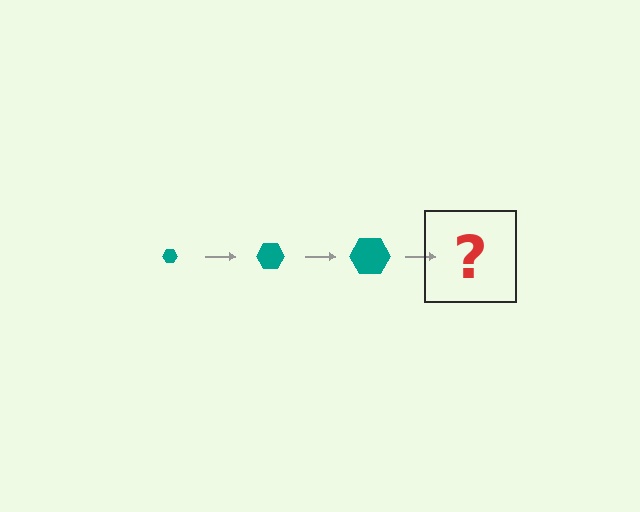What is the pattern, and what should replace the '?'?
The pattern is that the hexagon gets progressively larger each step. The '?' should be a teal hexagon, larger than the previous one.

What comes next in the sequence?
The next element should be a teal hexagon, larger than the previous one.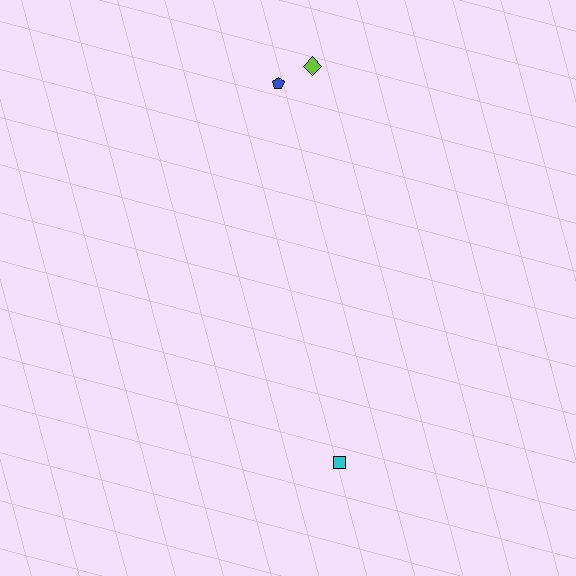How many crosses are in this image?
There are no crosses.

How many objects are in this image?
There are 3 objects.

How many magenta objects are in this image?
There are no magenta objects.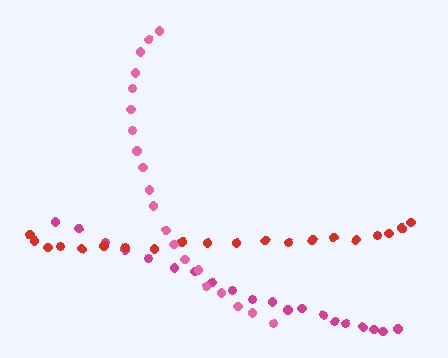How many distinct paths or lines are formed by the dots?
There are 3 distinct paths.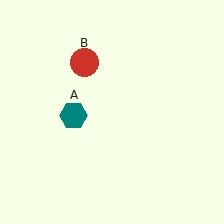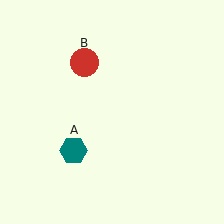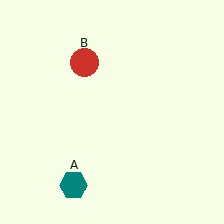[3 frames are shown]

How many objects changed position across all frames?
1 object changed position: teal hexagon (object A).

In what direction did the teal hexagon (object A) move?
The teal hexagon (object A) moved down.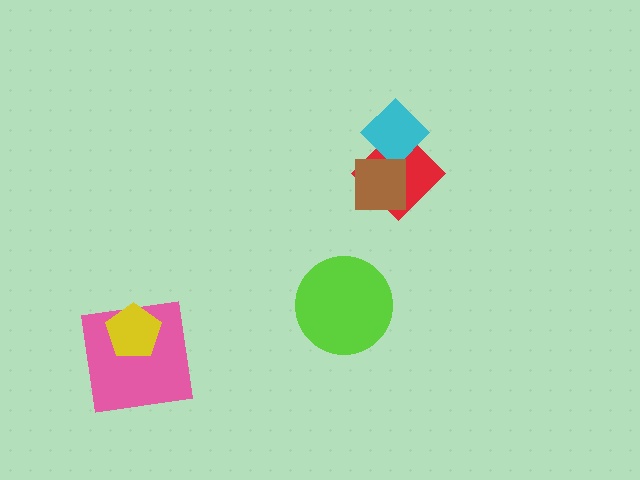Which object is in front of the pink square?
The yellow pentagon is in front of the pink square.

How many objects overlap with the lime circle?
0 objects overlap with the lime circle.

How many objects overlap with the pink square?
1 object overlaps with the pink square.